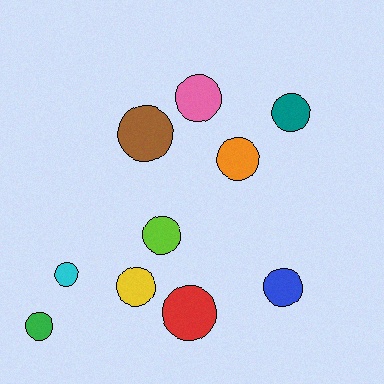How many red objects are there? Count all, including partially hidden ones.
There is 1 red object.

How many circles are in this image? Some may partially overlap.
There are 10 circles.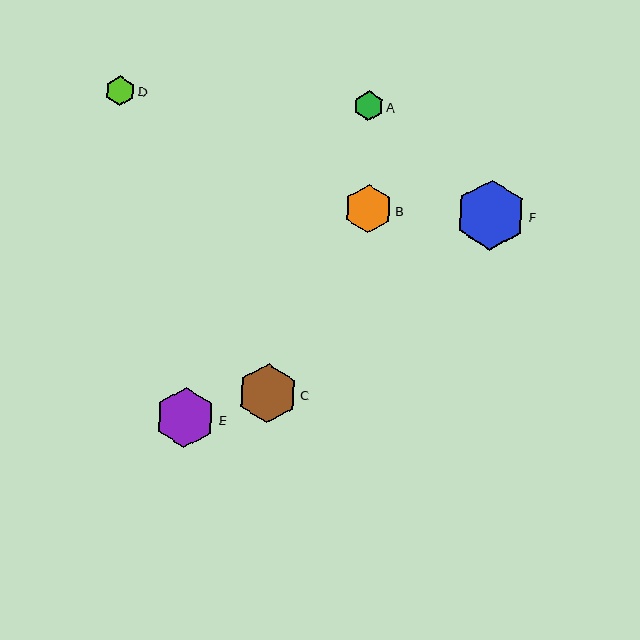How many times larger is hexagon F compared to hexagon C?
Hexagon F is approximately 1.2 times the size of hexagon C.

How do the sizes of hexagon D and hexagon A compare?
Hexagon D and hexagon A are approximately the same size.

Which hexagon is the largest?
Hexagon F is the largest with a size of approximately 70 pixels.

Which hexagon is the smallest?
Hexagon A is the smallest with a size of approximately 29 pixels.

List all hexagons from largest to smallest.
From largest to smallest: F, E, C, B, D, A.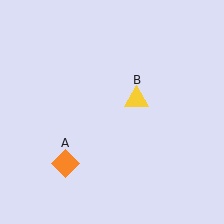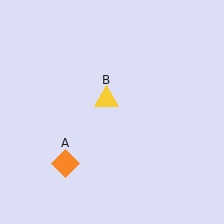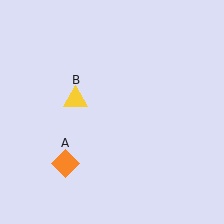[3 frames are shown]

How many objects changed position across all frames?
1 object changed position: yellow triangle (object B).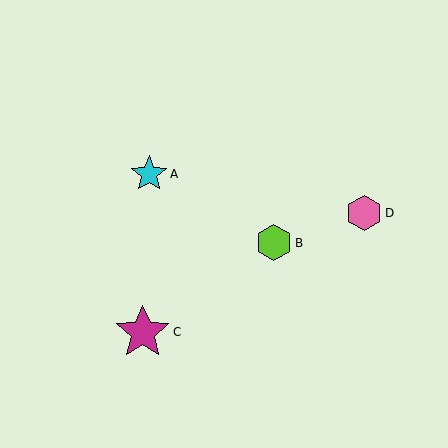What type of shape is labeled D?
Shape D is a pink hexagon.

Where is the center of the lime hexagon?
The center of the lime hexagon is at (274, 243).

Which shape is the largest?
The magenta star (labeled C) is the largest.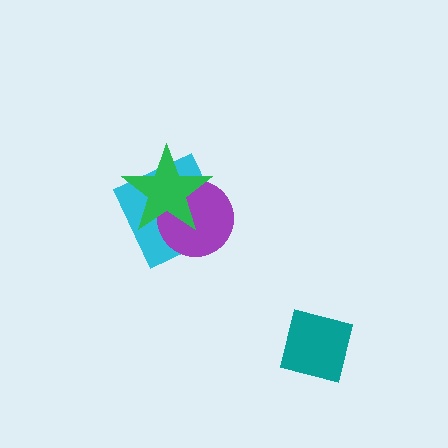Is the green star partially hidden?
No, no other shape covers it.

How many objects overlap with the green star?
2 objects overlap with the green star.